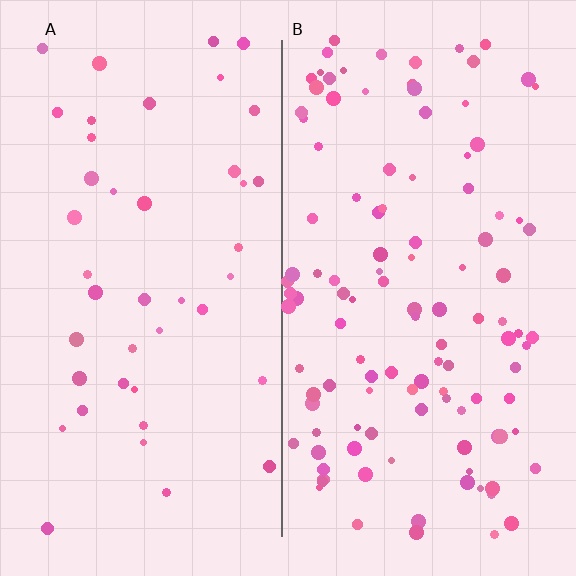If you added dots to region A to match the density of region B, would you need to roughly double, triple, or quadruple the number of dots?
Approximately triple.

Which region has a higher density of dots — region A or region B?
B (the right).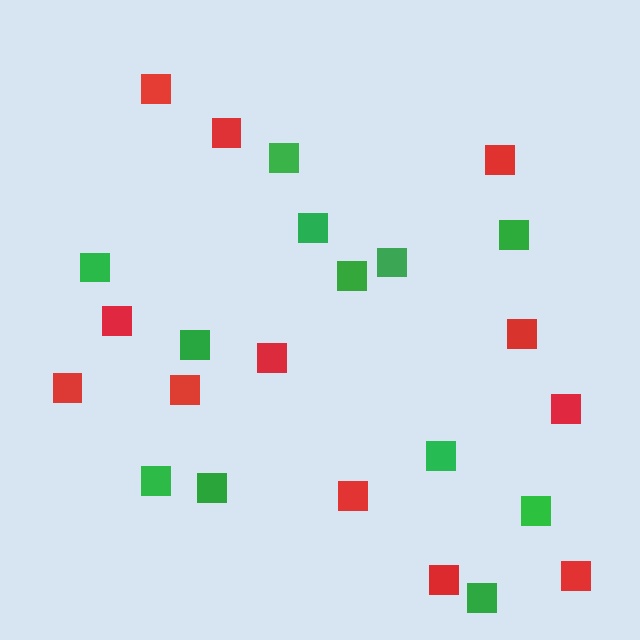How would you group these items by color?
There are 2 groups: one group of red squares (12) and one group of green squares (12).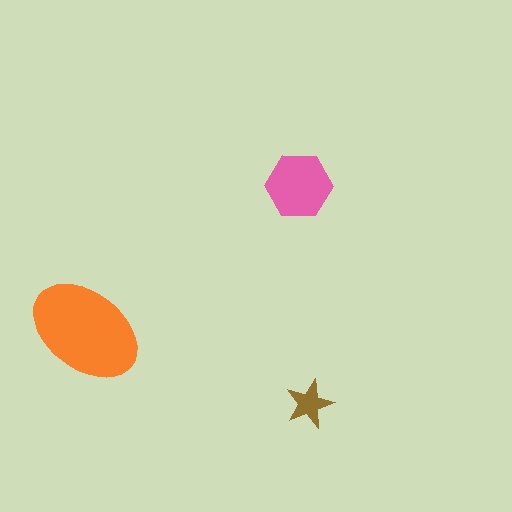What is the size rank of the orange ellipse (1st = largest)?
1st.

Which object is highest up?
The pink hexagon is topmost.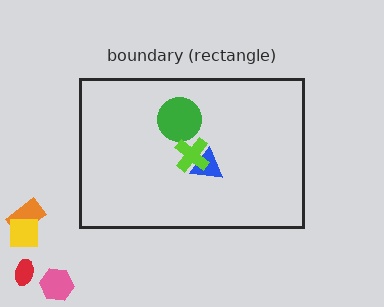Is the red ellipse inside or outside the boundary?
Outside.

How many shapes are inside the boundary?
3 inside, 4 outside.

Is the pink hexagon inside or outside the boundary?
Outside.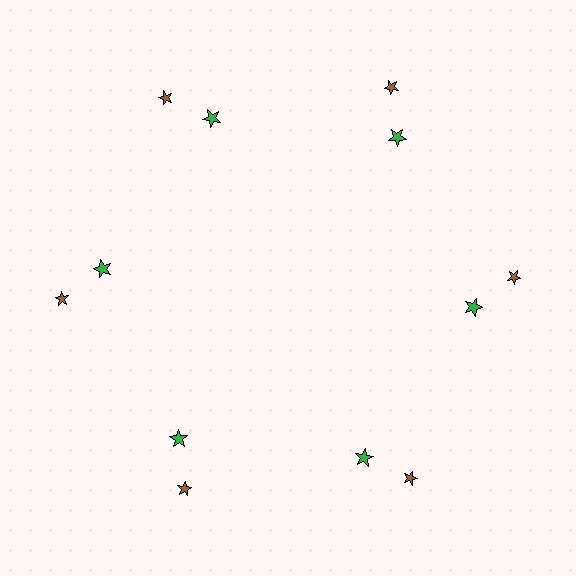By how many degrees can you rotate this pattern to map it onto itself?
The pattern maps onto itself every 60 degrees of rotation.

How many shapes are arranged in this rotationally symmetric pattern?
There are 12 shapes, arranged in 6 groups of 2.